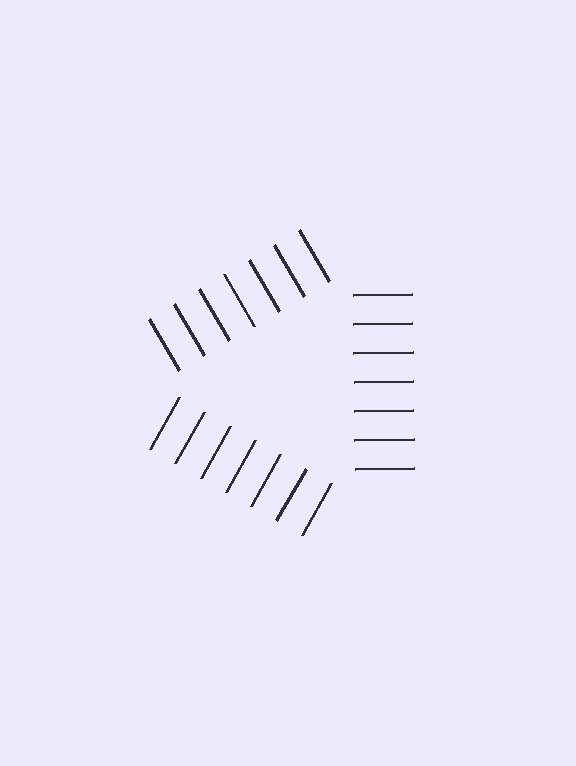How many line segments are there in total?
21 — 7 along each of the 3 edges.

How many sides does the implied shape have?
3 sides — the line-ends trace a triangle.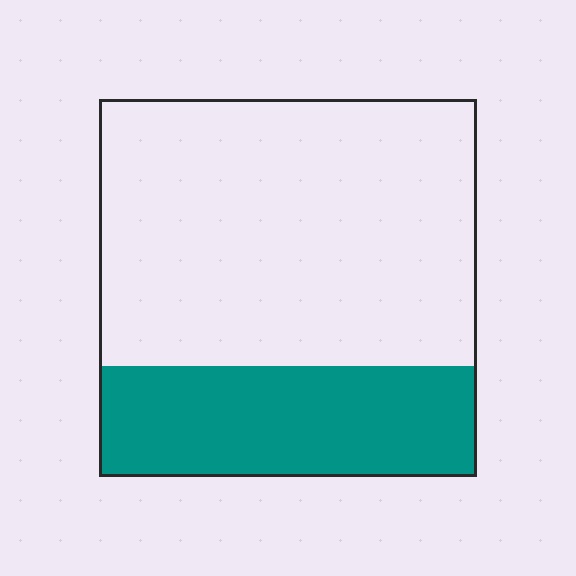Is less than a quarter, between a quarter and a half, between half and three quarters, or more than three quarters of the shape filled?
Between a quarter and a half.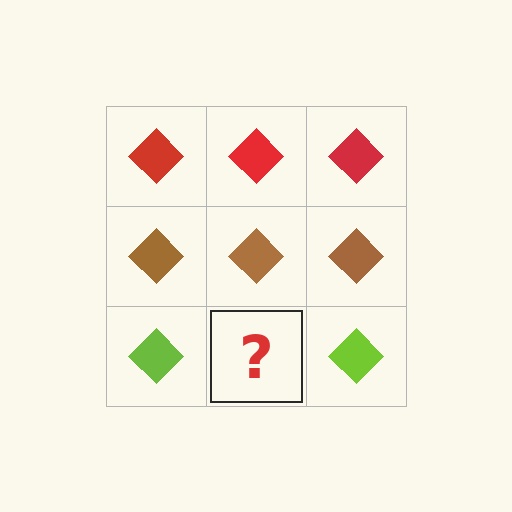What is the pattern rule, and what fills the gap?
The rule is that each row has a consistent color. The gap should be filled with a lime diamond.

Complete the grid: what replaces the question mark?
The question mark should be replaced with a lime diamond.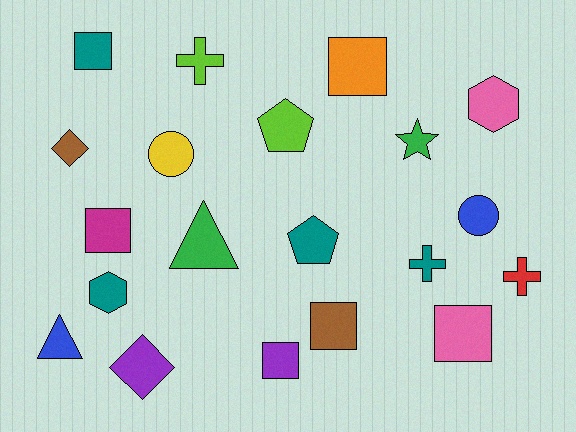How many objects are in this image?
There are 20 objects.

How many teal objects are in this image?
There are 4 teal objects.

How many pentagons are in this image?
There are 2 pentagons.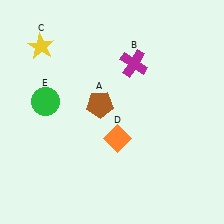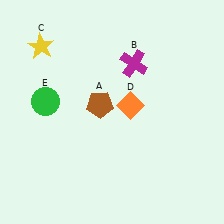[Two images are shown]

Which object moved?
The orange diamond (D) moved up.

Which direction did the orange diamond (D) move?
The orange diamond (D) moved up.